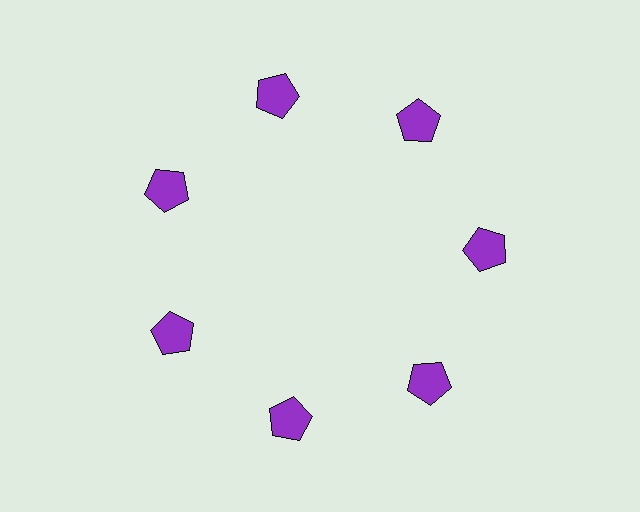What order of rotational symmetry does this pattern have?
This pattern has 7-fold rotational symmetry.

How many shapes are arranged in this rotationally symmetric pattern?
There are 7 shapes, arranged in 7 groups of 1.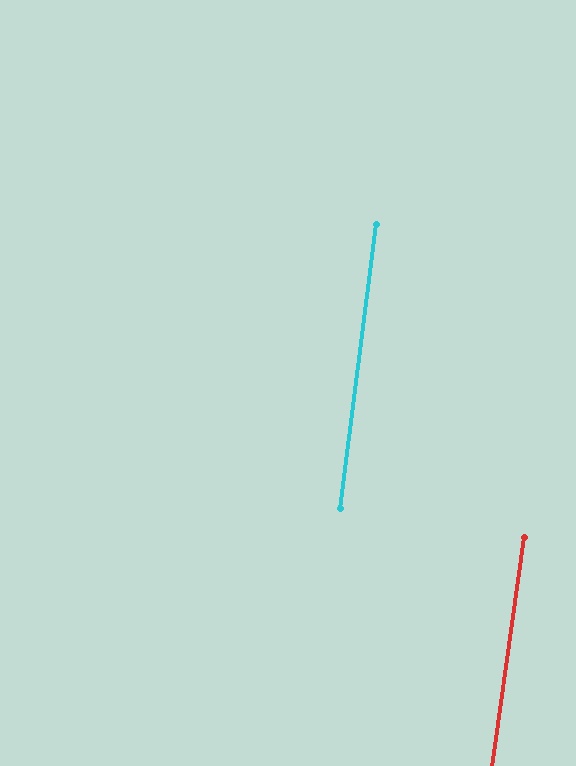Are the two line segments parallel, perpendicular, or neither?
Parallel — their directions differ by only 0.6°.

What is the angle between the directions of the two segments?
Approximately 1 degree.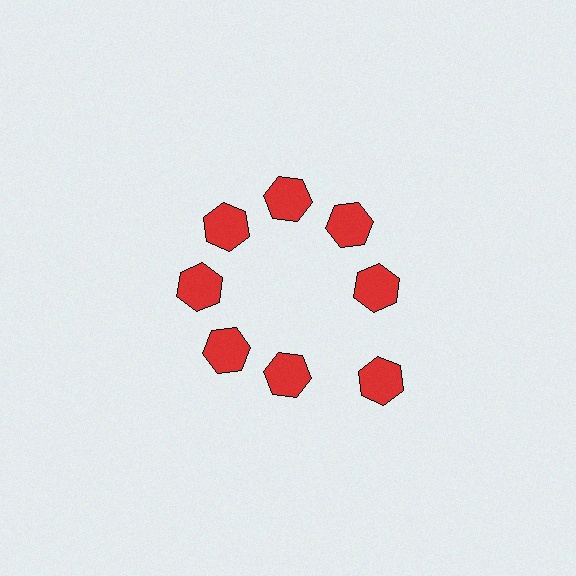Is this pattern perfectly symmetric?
No. The 8 red hexagons are arranged in a ring, but one element near the 4 o'clock position is pushed outward from the center, breaking the 8-fold rotational symmetry.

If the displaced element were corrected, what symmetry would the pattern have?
It would have 8-fold rotational symmetry — the pattern would map onto itself every 45 degrees.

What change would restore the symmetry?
The symmetry would be restored by moving it inward, back onto the ring so that all 8 hexagons sit at equal angles and equal distance from the center.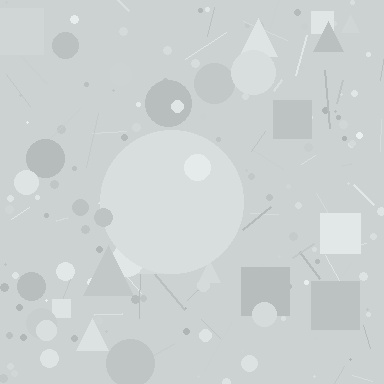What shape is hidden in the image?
A circle is hidden in the image.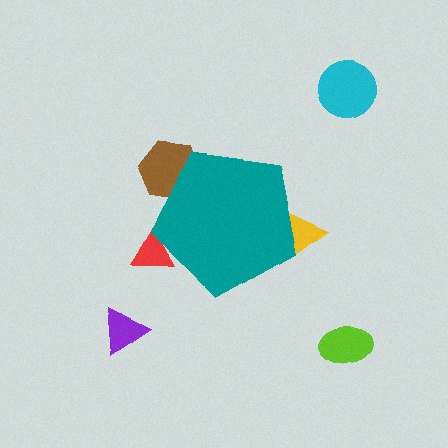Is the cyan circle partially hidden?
No, the cyan circle is fully visible.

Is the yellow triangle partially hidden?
Yes, the yellow triangle is partially hidden behind the teal pentagon.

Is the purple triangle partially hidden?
No, the purple triangle is fully visible.